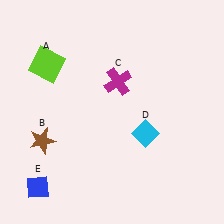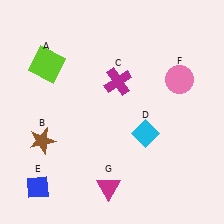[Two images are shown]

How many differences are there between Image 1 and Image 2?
There are 2 differences between the two images.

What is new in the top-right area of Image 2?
A pink circle (F) was added in the top-right area of Image 2.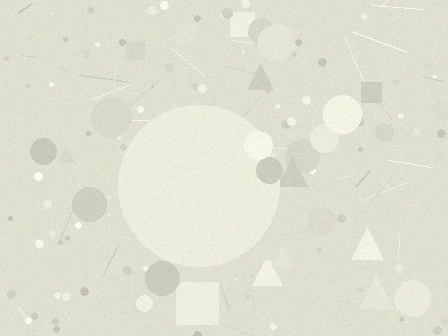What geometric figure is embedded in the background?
A circle is embedded in the background.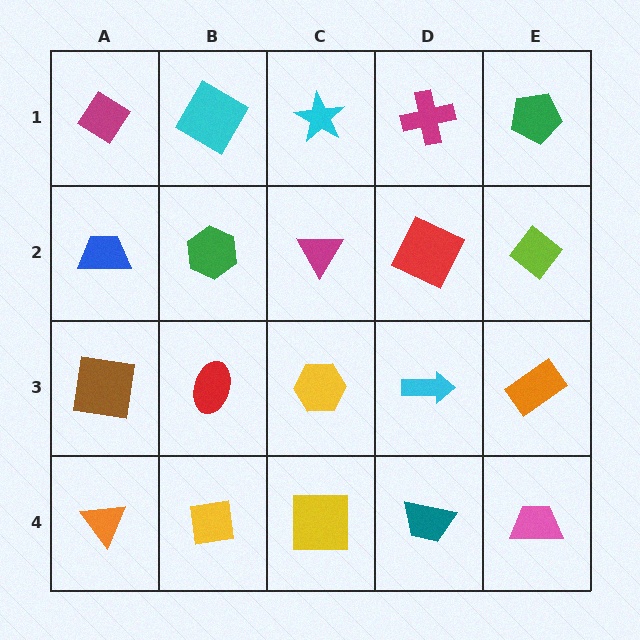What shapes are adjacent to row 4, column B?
A red ellipse (row 3, column B), an orange triangle (row 4, column A), a yellow square (row 4, column C).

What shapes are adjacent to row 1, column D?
A red square (row 2, column D), a cyan star (row 1, column C), a green pentagon (row 1, column E).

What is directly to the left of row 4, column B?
An orange triangle.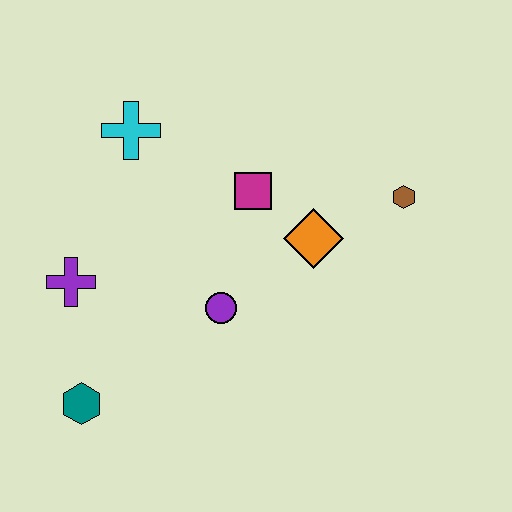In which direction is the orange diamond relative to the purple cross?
The orange diamond is to the right of the purple cross.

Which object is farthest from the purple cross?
The brown hexagon is farthest from the purple cross.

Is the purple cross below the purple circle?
No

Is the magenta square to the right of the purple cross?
Yes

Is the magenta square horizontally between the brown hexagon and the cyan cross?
Yes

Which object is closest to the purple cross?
The teal hexagon is closest to the purple cross.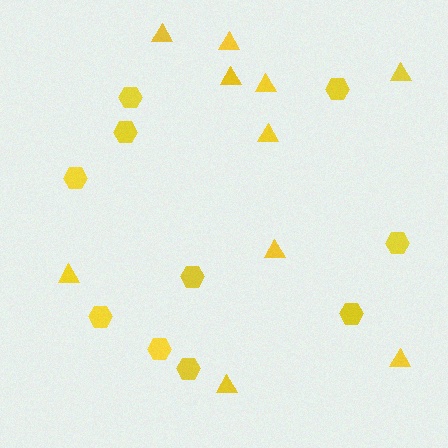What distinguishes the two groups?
There are 2 groups: one group of triangles (10) and one group of hexagons (10).